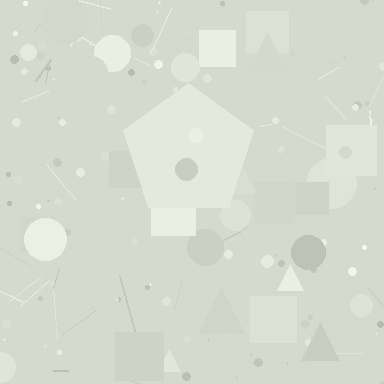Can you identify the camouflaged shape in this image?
The camouflaged shape is a pentagon.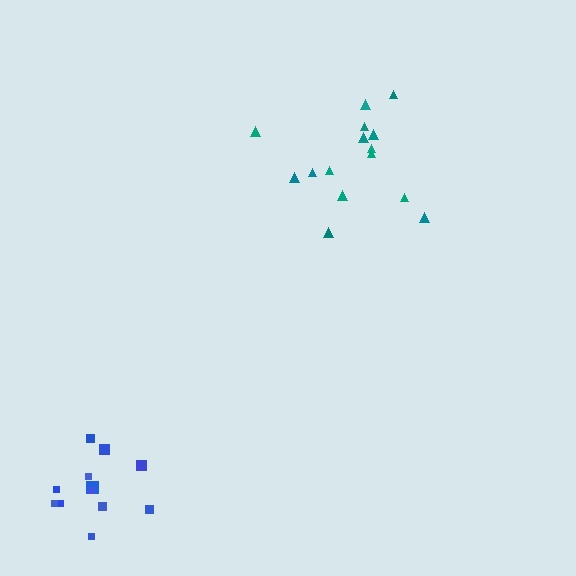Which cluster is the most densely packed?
Teal.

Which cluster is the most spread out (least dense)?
Blue.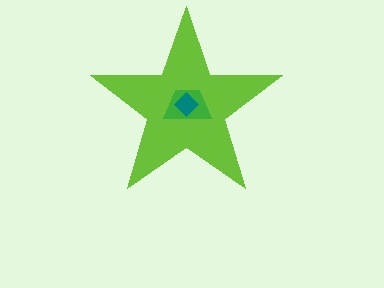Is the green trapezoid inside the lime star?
Yes.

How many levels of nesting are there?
3.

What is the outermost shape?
The lime star.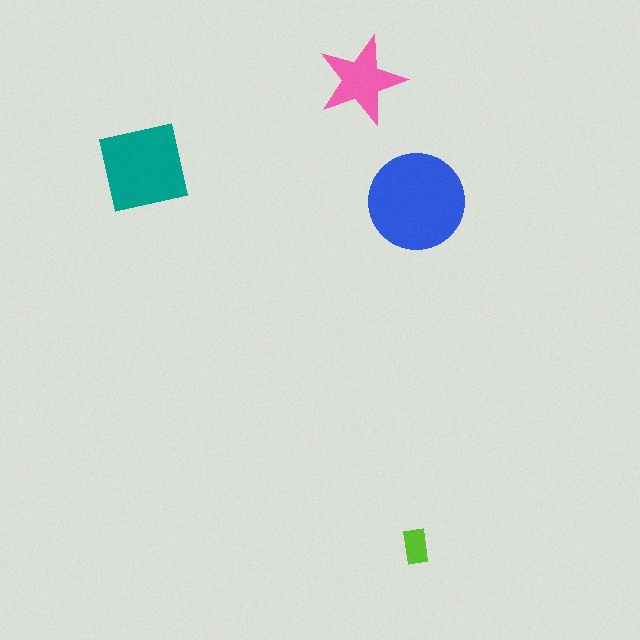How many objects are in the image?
There are 4 objects in the image.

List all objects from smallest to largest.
The lime rectangle, the pink star, the teal square, the blue circle.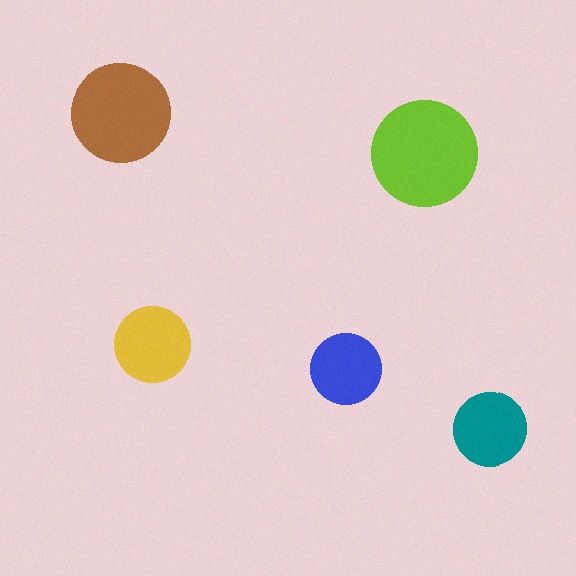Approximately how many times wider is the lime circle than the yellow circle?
About 1.5 times wider.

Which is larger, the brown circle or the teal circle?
The brown one.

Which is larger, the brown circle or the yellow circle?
The brown one.